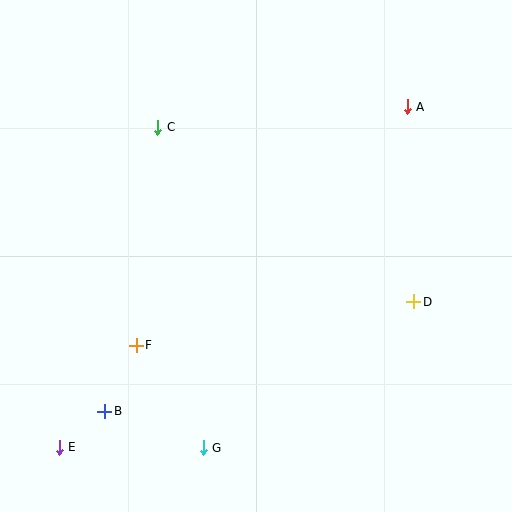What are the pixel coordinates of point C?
Point C is at (158, 127).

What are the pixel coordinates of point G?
Point G is at (203, 448).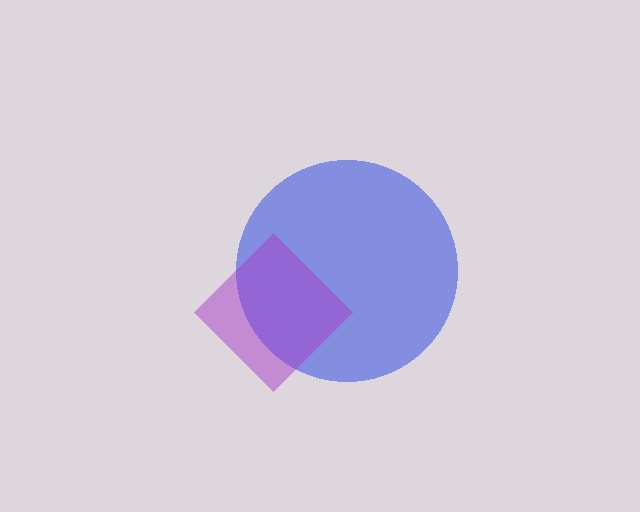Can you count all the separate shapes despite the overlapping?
Yes, there are 2 separate shapes.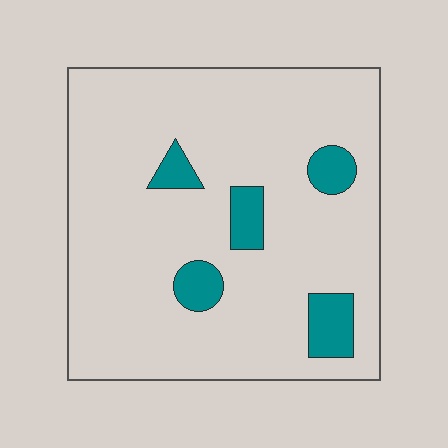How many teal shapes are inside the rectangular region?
5.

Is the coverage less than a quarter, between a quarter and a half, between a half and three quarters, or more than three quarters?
Less than a quarter.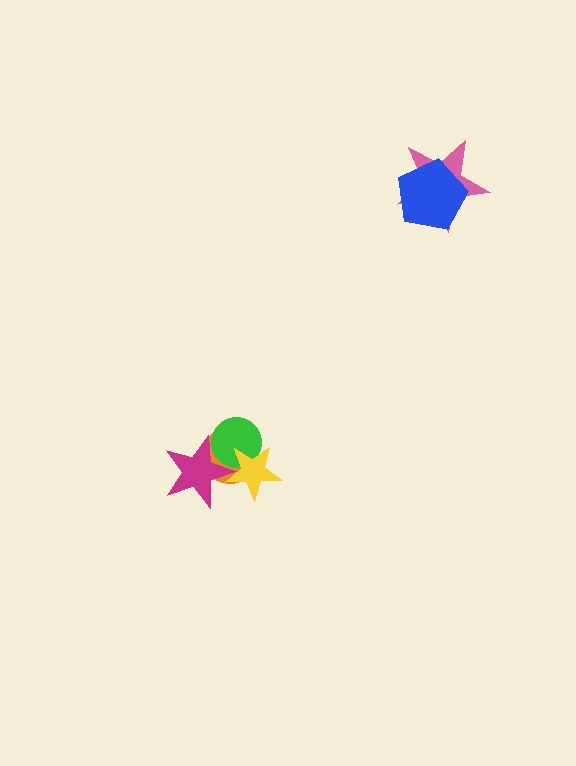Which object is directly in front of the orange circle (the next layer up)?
The green circle is directly in front of the orange circle.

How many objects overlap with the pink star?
1 object overlaps with the pink star.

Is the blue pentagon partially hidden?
No, no other shape covers it.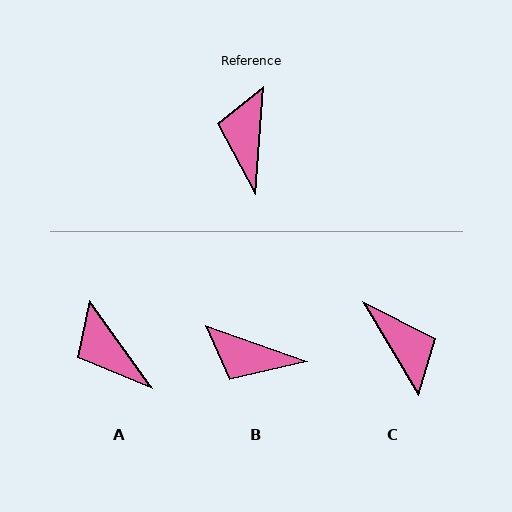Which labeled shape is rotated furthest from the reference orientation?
C, about 145 degrees away.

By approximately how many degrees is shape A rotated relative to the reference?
Approximately 39 degrees counter-clockwise.